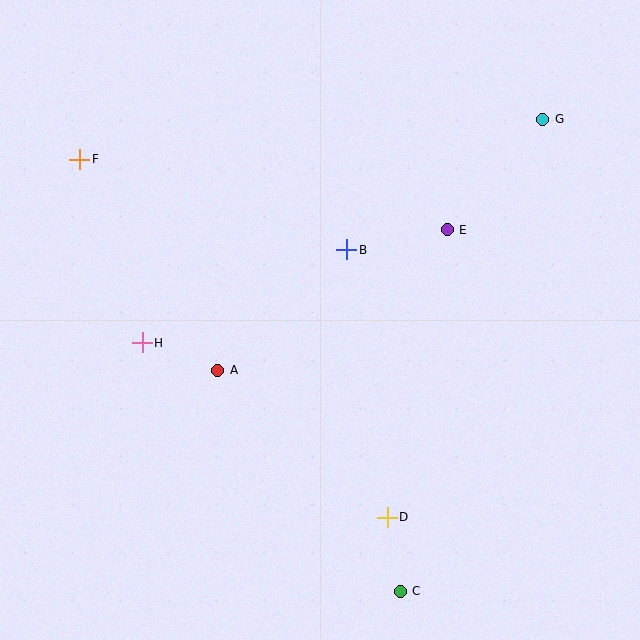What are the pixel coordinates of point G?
Point G is at (543, 119).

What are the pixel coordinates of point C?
Point C is at (400, 591).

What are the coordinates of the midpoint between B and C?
The midpoint between B and C is at (373, 421).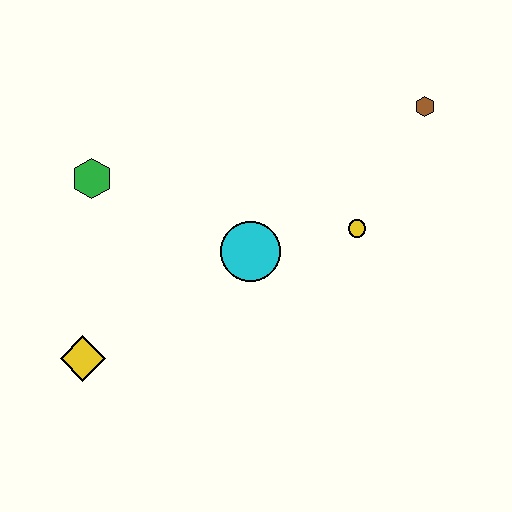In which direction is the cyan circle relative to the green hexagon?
The cyan circle is to the right of the green hexagon.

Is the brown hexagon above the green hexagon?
Yes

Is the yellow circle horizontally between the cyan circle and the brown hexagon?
Yes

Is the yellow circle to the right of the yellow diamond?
Yes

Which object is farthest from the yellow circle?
The yellow diamond is farthest from the yellow circle.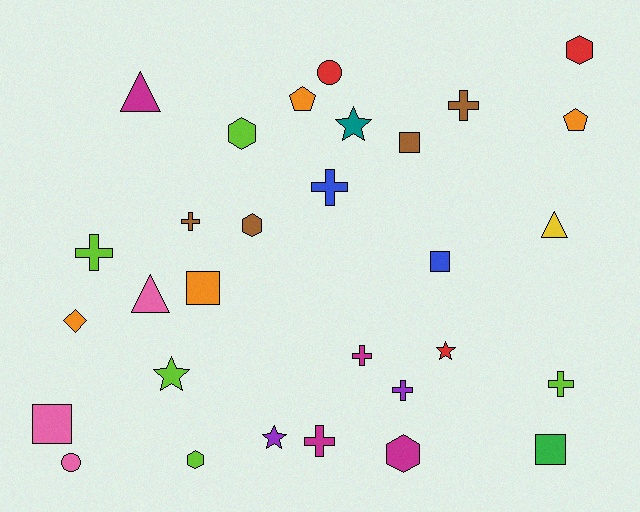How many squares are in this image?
There are 5 squares.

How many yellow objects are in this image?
There is 1 yellow object.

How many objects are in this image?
There are 30 objects.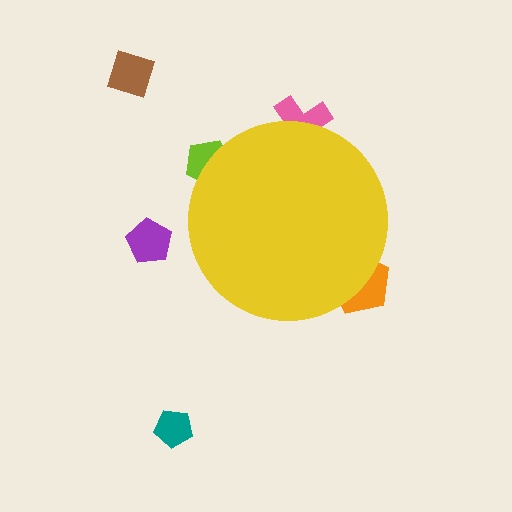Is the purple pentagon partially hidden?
No, the purple pentagon is fully visible.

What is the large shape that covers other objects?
A yellow circle.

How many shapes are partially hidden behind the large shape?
3 shapes are partially hidden.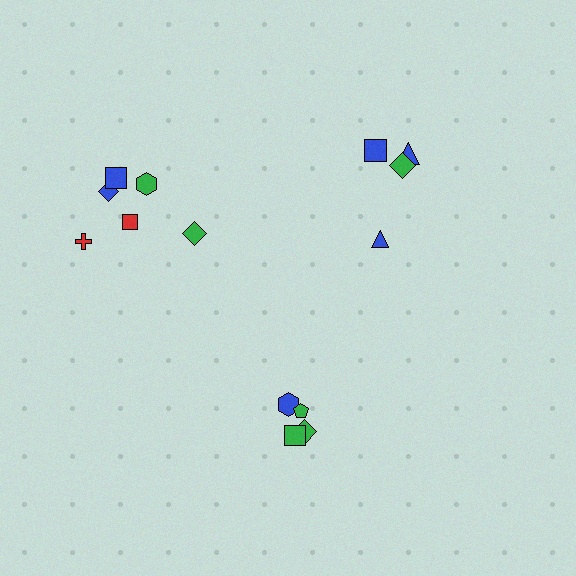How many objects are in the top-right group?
There are 4 objects.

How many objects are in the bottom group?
There are 4 objects.